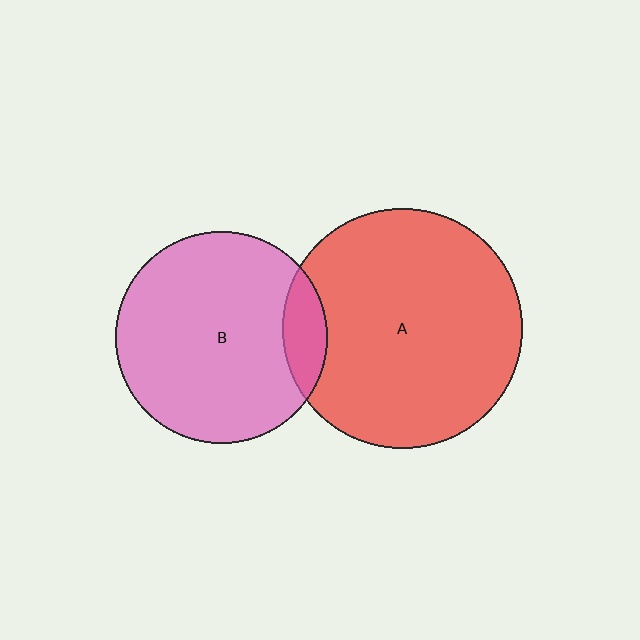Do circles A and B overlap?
Yes.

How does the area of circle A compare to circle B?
Approximately 1.3 times.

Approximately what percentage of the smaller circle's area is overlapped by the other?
Approximately 10%.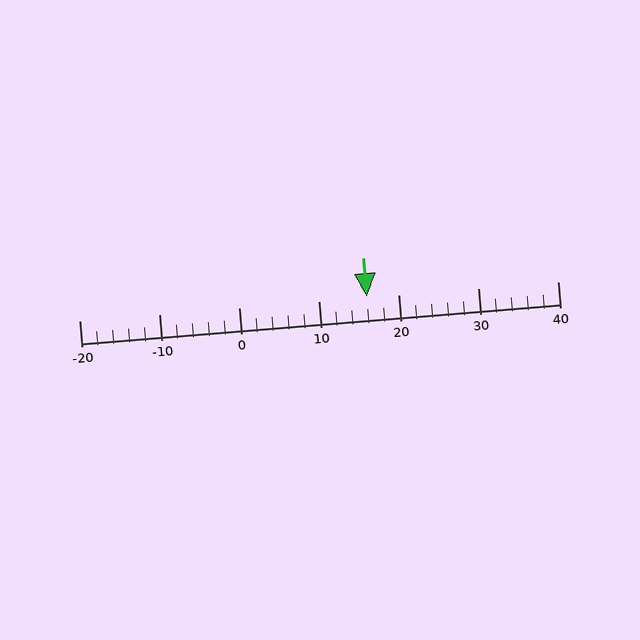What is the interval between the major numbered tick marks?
The major tick marks are spaced 10 units apart.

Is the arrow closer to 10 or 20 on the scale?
The arrow is closer to 20.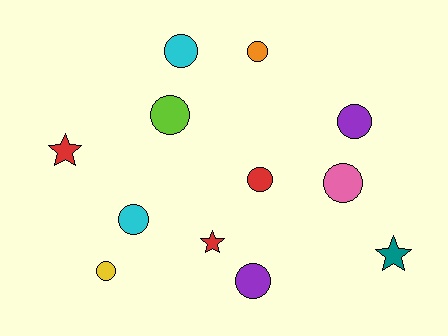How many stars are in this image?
There are 3 stars.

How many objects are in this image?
There are 12 objects.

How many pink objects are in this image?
There is 1 pink object.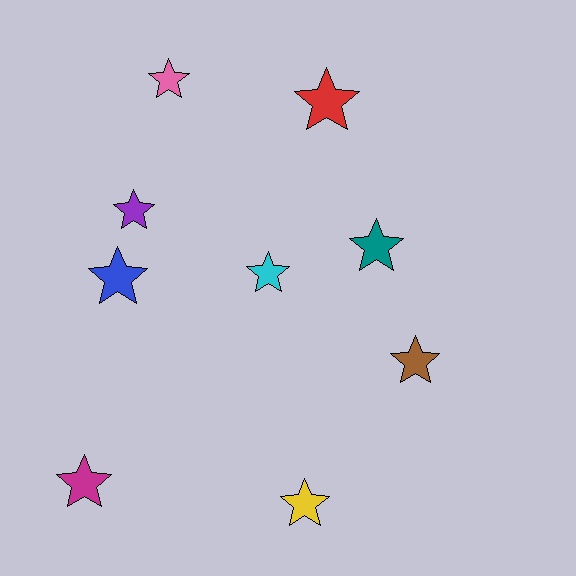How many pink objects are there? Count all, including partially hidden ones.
There is 1 pink object.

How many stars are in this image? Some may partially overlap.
There are 9 stars.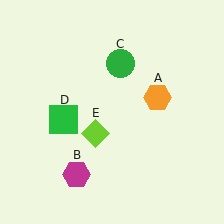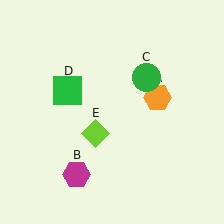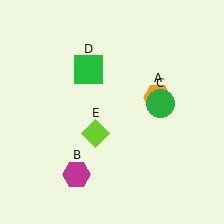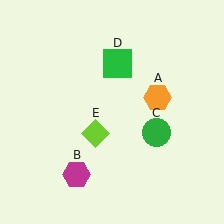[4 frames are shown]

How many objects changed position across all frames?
2 objects changed position: green circle (object C), green square (object D).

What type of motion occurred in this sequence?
The green circle (object C), green square (object D) rotated clockwise around the center of the scene.